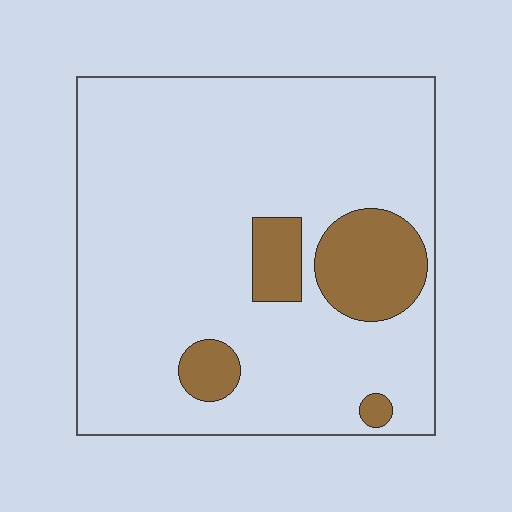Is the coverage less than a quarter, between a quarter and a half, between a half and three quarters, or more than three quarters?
Less than a quarter.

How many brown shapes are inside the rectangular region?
4.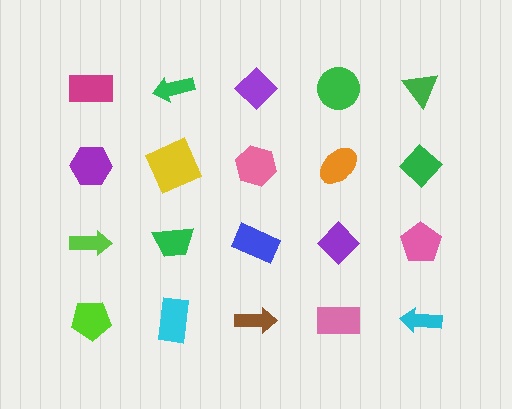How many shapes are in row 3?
5 shapes.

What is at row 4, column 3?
A brown arrow.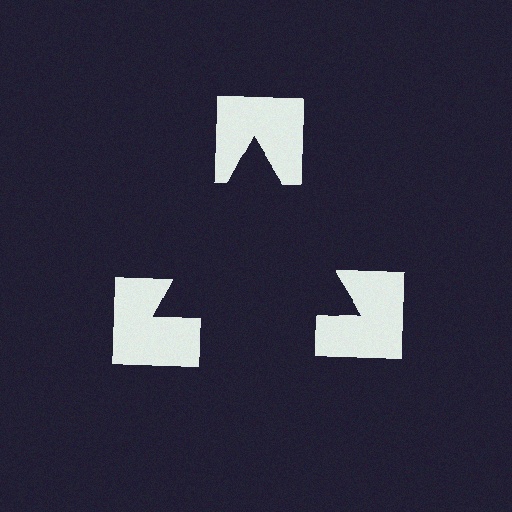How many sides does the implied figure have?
3 sides.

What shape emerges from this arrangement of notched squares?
An illusory triangle — its edges are inferred from the aligned wedge cuts in the notched squares, not physically drawn.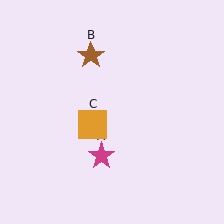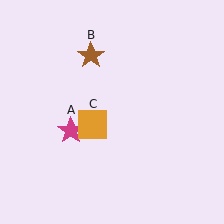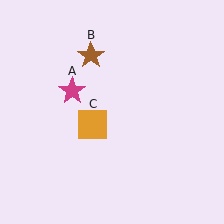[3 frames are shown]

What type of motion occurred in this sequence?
The magenta star (object A) rotated clockwise around the center of the scene.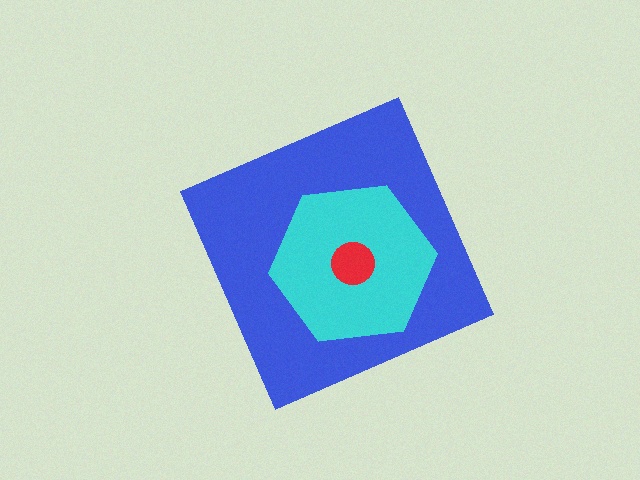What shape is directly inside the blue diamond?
The cyan hexagon.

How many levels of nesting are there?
3.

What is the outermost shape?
The blue diamond.